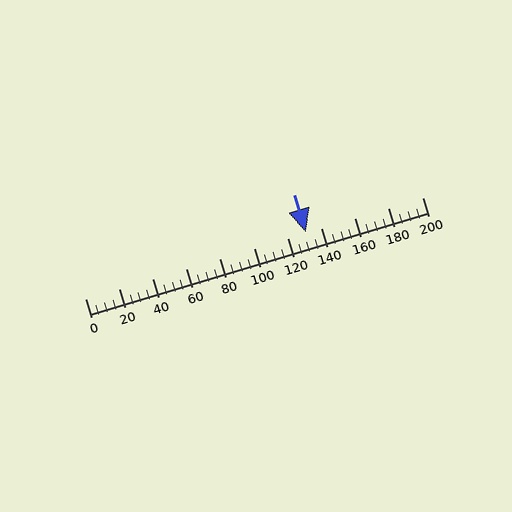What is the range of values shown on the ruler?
The ruler shows values from 0 to 200.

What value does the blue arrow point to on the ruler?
The blue arrow points to approximately 131.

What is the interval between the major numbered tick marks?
The major tick marks are spaced 20 units apart.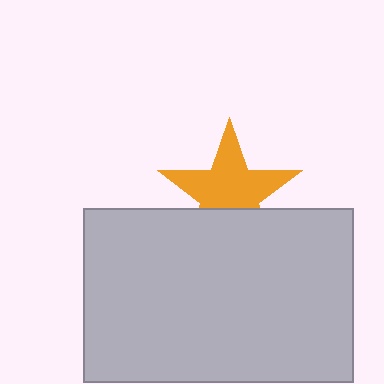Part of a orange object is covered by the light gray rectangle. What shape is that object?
It is a star.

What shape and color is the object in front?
The object in front is a light gray rectangle.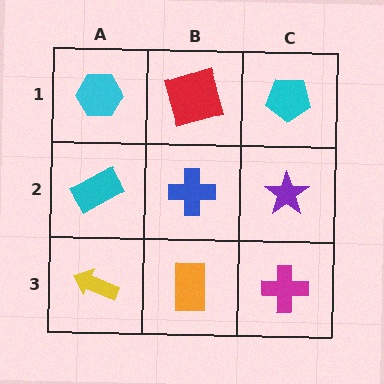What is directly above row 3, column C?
A purple star.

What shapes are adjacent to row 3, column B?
A blue cross (row 2, column B), a yellow arrow (row 3, column A), a magenta cross (row 3, column C).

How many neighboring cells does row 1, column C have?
2.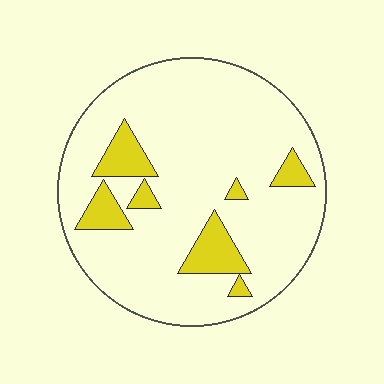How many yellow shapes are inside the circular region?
7.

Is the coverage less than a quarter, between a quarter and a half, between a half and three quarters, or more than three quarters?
Less than a quarter.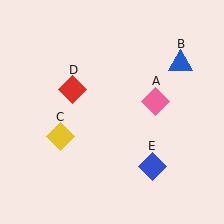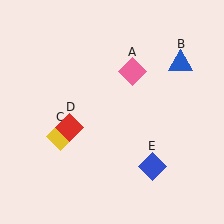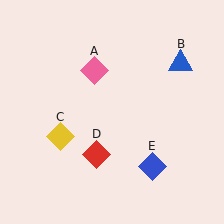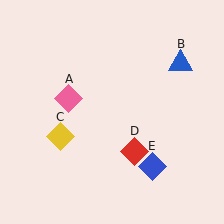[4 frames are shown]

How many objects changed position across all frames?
2 objects changed position: pink diamond (object A), red diamond (object D).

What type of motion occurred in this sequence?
The pink diamond (object A), red diamond (object D) rotated counterclockwise around the center of the scene.